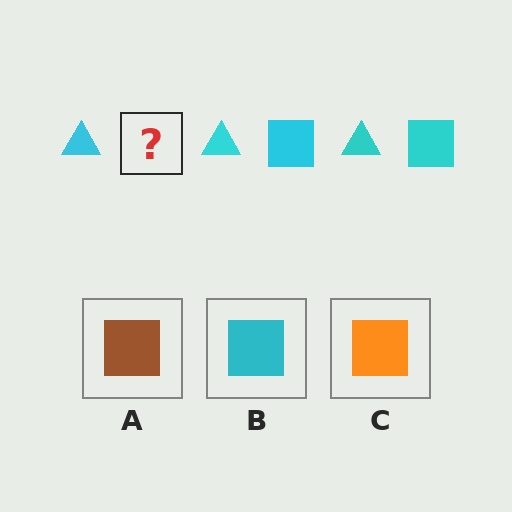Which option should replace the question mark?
Option B.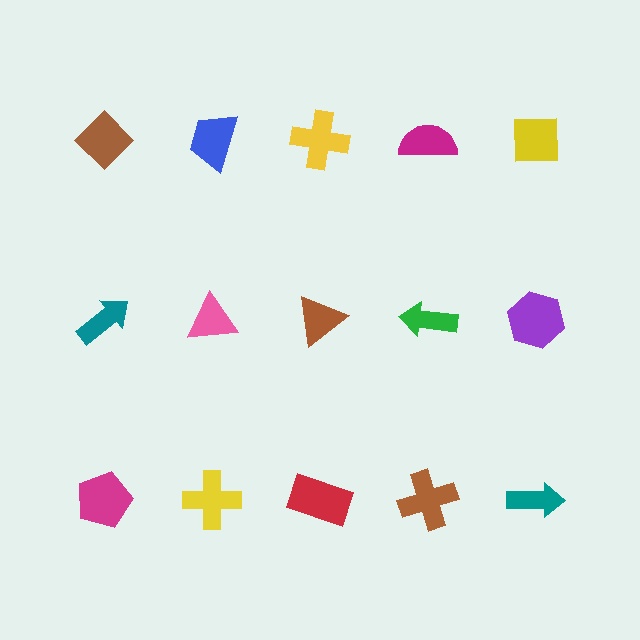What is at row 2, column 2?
A pink triangle.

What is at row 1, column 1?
A brown diamond.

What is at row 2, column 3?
A brown triangle.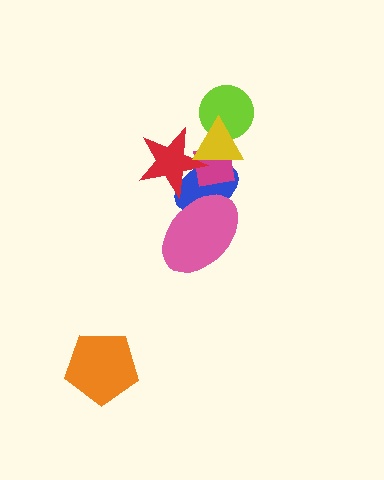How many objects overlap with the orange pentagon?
0 objects overlap with the orange pentagon.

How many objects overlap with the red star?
3 objects overlap with the red star.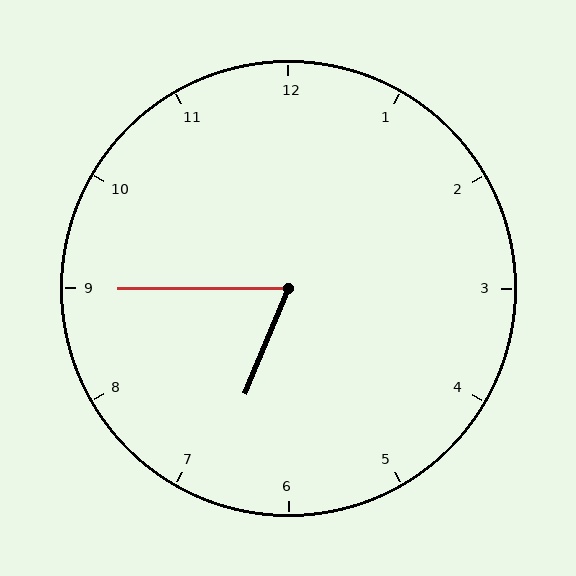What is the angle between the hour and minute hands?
Approximately 68 degrees.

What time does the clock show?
6:45.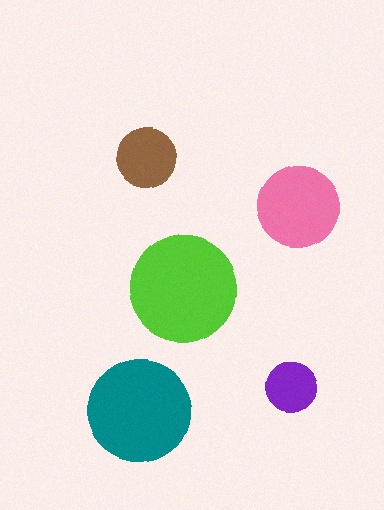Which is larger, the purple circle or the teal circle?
The teal one.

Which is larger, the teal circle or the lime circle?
The lime one.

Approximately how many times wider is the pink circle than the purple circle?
About 1.5 times wider.